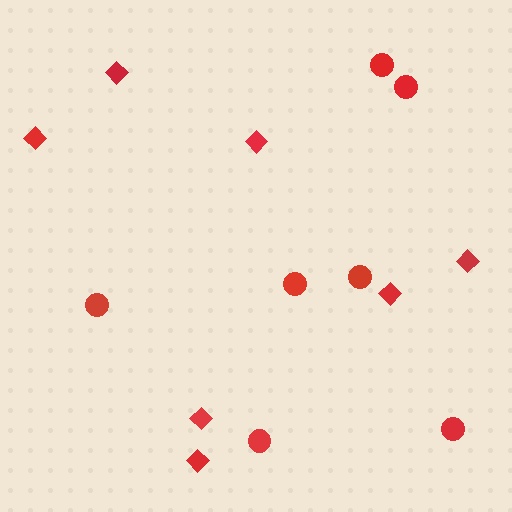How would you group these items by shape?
There are 2 groups: one group of circles (7) and one group of diamonds (7).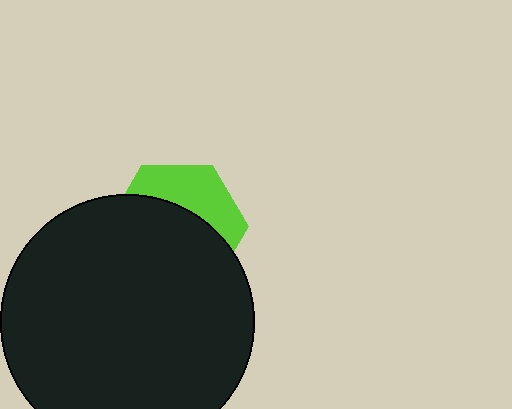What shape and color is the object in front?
The object in front is a black circle.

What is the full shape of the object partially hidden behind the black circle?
The partially hidden object is a lime hexagon.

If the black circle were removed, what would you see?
You would see the complete lime hexagon.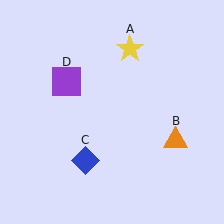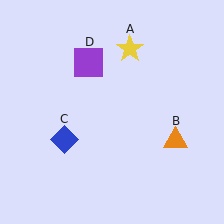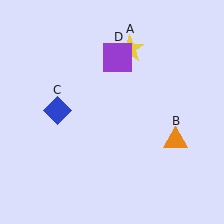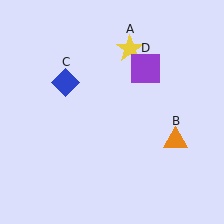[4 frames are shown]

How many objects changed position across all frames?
2 objects changed position: blue diamond (object C), purple square (object D).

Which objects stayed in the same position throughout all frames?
Yellow star (object A) and orange triangle (object B) remained stationary.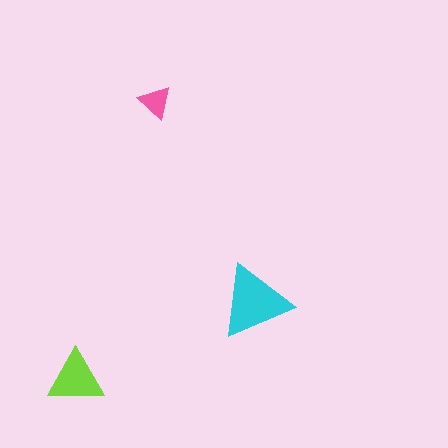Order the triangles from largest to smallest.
the cyan one, the lime one, the pink one.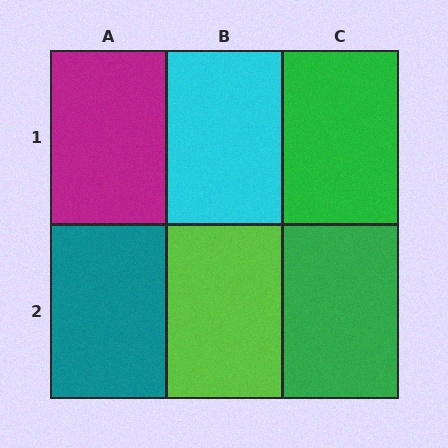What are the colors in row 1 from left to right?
Magenta, cyan, green.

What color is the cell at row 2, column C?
Green.